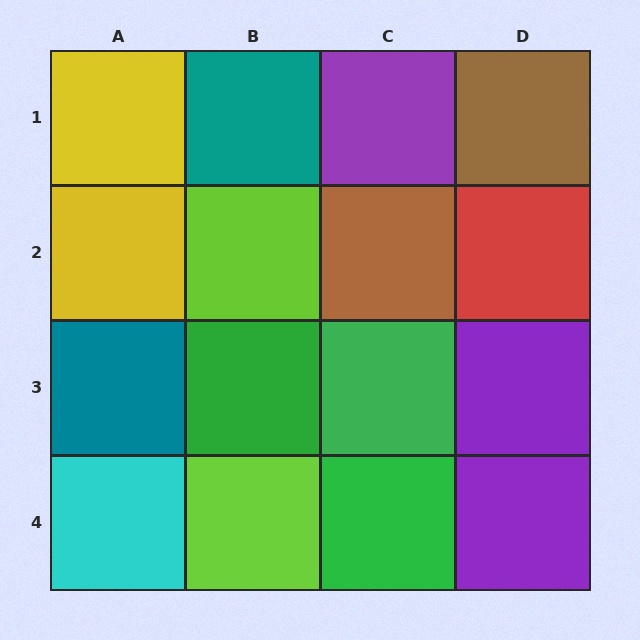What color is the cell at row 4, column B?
Lime.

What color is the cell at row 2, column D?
Red.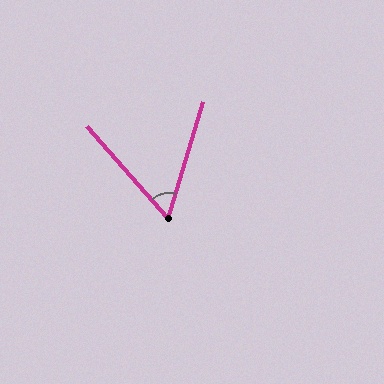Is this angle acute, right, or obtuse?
It is acute.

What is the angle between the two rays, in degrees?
Approximately 58 degrees.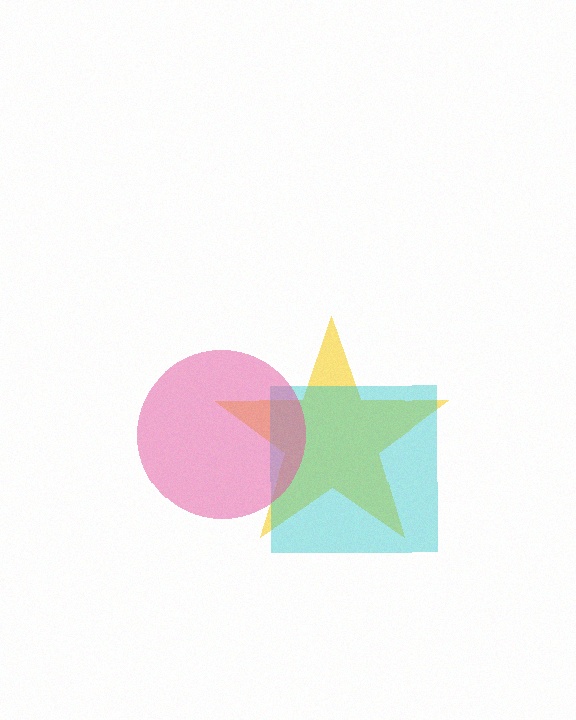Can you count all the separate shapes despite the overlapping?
Yes, there are 3 separate shapes.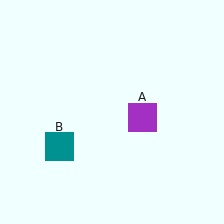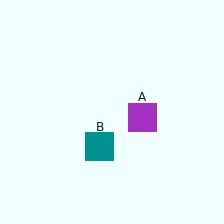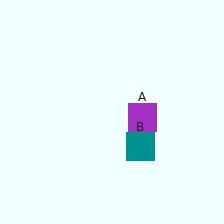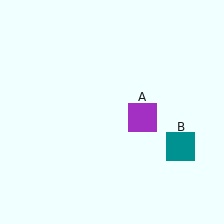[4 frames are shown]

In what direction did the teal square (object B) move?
The teal square (object B) moved right.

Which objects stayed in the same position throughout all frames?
Purple square (object A) remained stationary.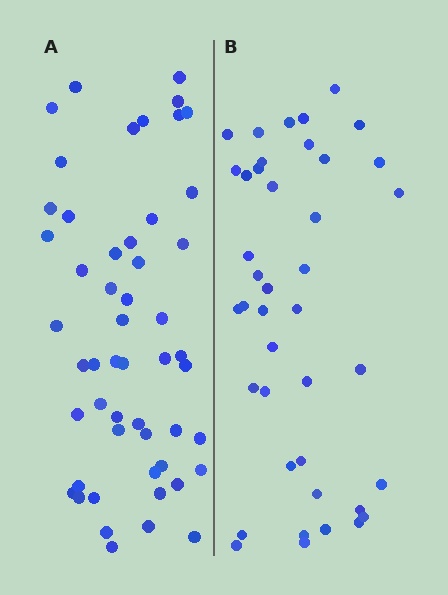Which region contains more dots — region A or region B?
Region A (the left region) has more dots.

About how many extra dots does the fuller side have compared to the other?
Region A has roughly 12 or so more dots than region B.